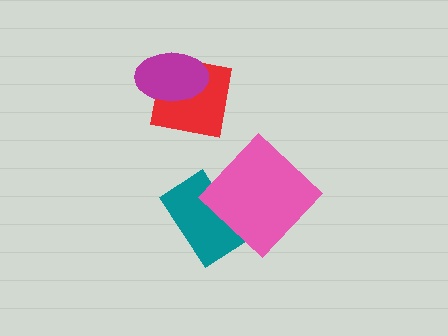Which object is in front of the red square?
The magenta ellipse is in front of the red square.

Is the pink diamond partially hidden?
No, no other shape covers it.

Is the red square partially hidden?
Yes, it is partially covered by another shape.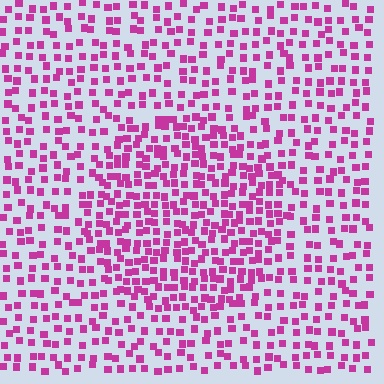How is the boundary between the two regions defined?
The boundary is defined by a change in element density (approximately 1.7x ratio). All elements are the same color, size, and shape.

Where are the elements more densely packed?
The elements are more densely packed inside the circle boundary.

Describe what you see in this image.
The image contains small magenta elements arranged at two different densities. A circle-shaped region is visible where the elements are more densely packed than the surrounding area.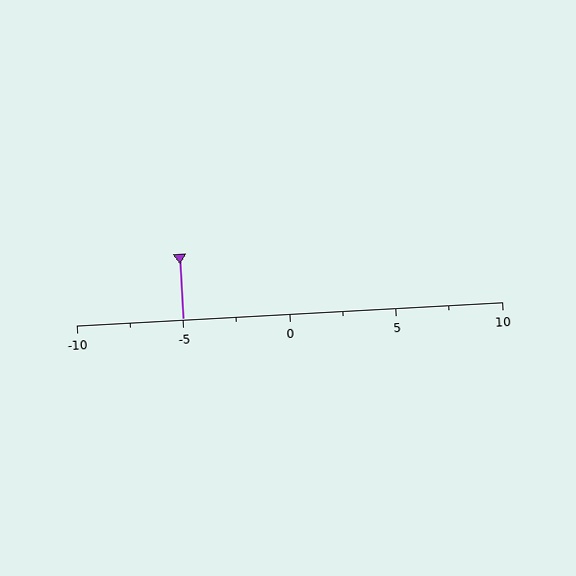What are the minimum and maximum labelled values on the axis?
The axis runs from -10 to 10.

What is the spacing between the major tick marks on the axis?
The major ticks are spaced 5 apart.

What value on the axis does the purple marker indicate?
The marker indicates approximately -5.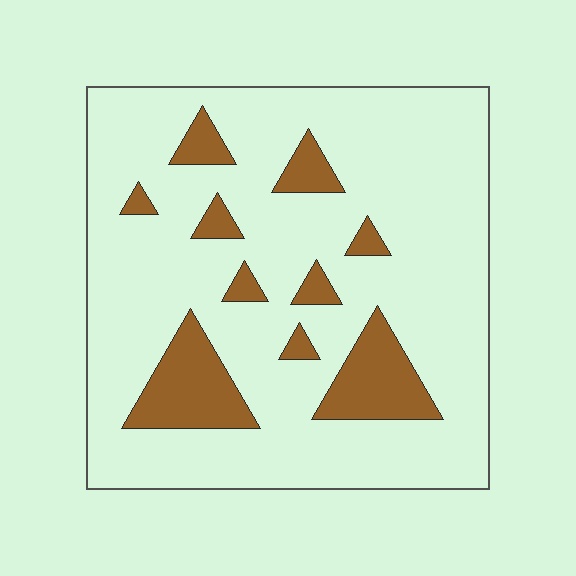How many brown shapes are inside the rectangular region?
10.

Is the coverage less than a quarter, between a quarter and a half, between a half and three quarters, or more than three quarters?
Less than a quarter.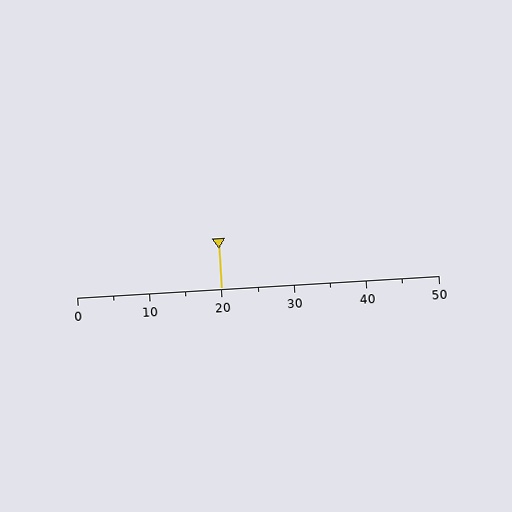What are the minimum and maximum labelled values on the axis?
The axis runs from 0 to 50.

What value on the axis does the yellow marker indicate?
The marker indicates approximately 20.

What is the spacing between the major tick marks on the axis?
The major ticks are spaced 10 apart.